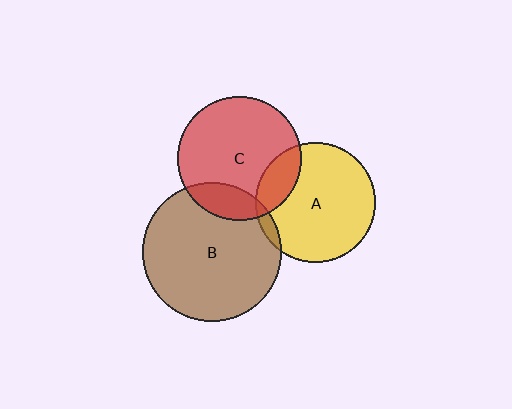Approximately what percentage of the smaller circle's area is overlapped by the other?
Approximately 15%.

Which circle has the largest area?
Circle B (brown).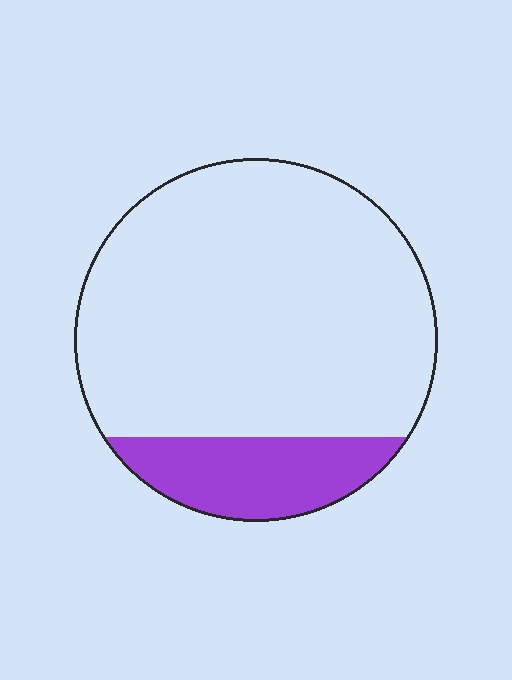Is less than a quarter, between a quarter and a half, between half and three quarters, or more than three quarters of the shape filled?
Less than a quarter.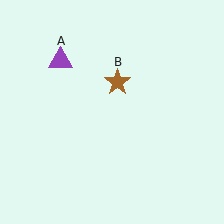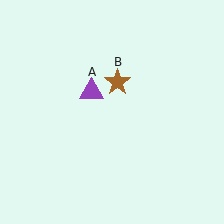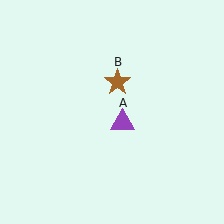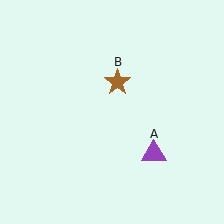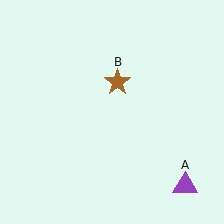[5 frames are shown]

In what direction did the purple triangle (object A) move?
The purple triangle (object A) moved down and to the right.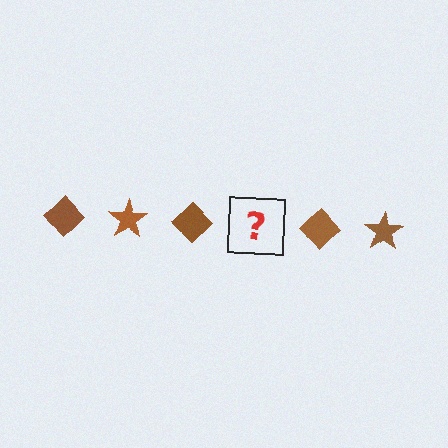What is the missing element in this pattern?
The missing element is a brown star.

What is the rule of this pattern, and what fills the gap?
The rule is that the pattern cycles through diamond, star shapes in brown. The gap should be filled with a brown star.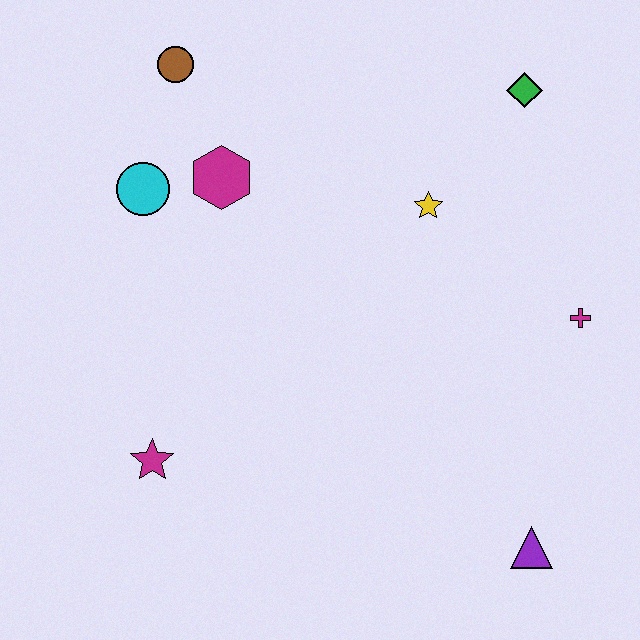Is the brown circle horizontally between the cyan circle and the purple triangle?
Yes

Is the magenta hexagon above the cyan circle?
Yes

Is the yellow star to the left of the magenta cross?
Yes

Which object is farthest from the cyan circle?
The purple triangle is farthest from the cyan circle.